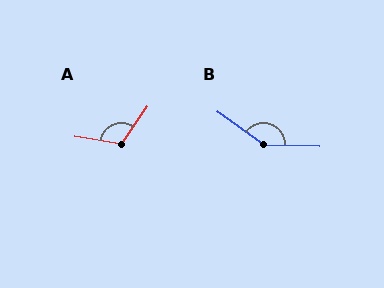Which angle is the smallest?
A, at approximately 114 degrees.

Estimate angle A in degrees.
Approximately 114 degrees.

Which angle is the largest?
B, at approximately 146 degrees.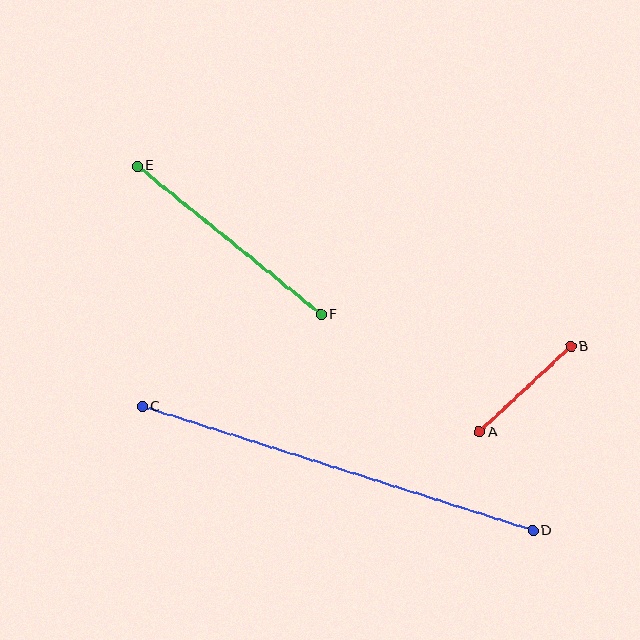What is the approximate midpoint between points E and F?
The midpoint is at approximately (229, 240) pixels.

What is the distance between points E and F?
The distance is approximately 236 pixels.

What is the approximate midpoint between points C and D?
The midpoint is at approximately (338, 469) pixels.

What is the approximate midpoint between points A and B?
The midpoint is at approximately (525, 389) pixels.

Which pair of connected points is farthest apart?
Points C and D are farthest apart.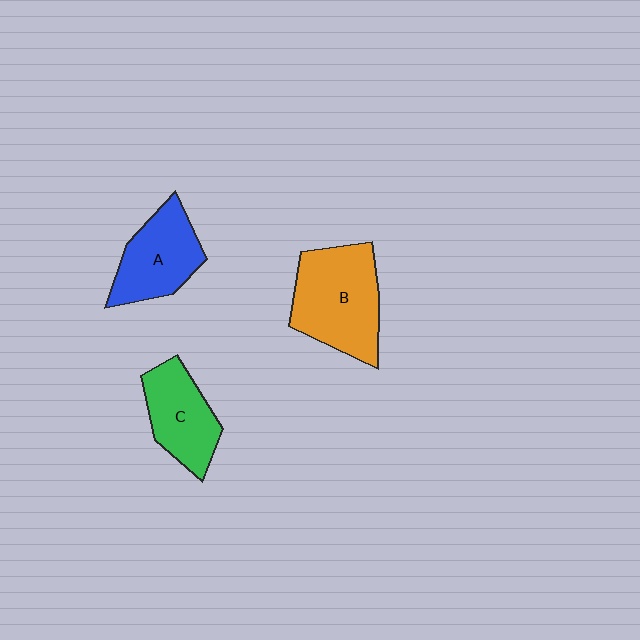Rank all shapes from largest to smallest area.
From largest to smallest: B (orange), A (blue), C (green).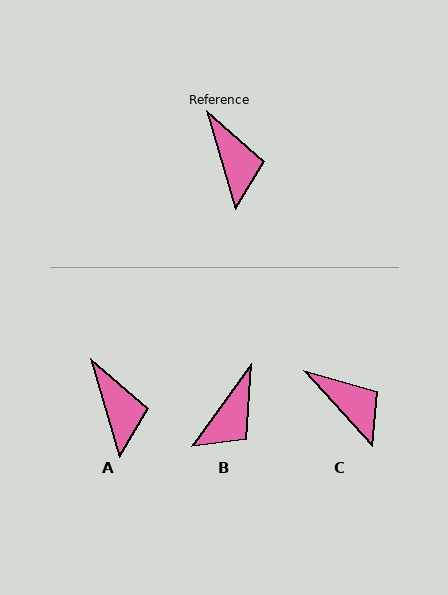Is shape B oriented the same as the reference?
No, it is off by about 52 degrees.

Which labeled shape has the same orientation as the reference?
A.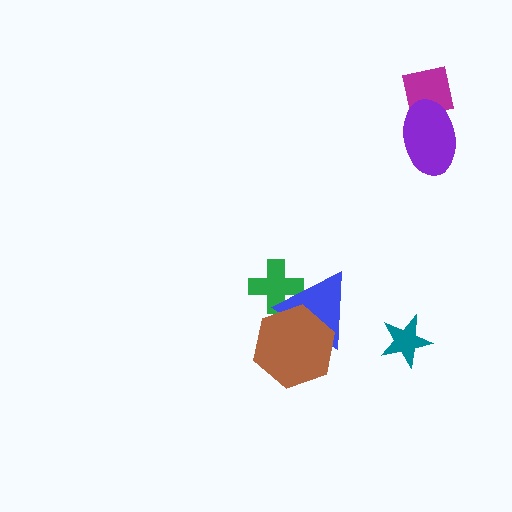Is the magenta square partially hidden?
Yes, it is partially covered by another shape.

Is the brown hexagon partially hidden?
No, no other shape covers it.